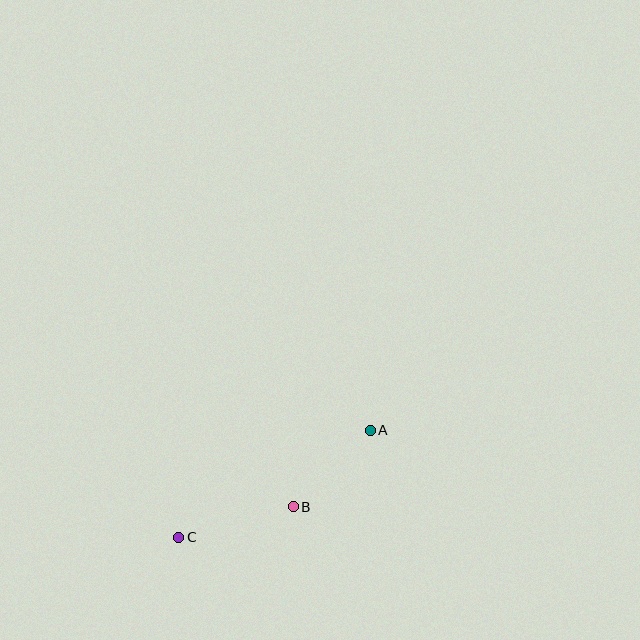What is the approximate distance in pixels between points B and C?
The distance between B and C is approximately 118 pixels.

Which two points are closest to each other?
Points A and B are closest to each other.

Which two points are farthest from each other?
Points A and C are farthest from each other.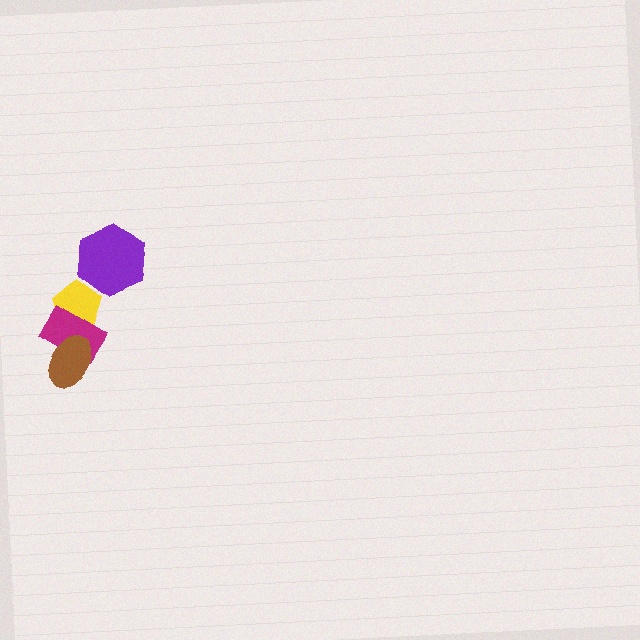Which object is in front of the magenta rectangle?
The brown ellipse is in front of the magenta rectangle.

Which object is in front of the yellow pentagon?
The magenta rectangle is in front of the yellow pentagon.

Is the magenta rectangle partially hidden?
Yes, it is partially covered by another shape.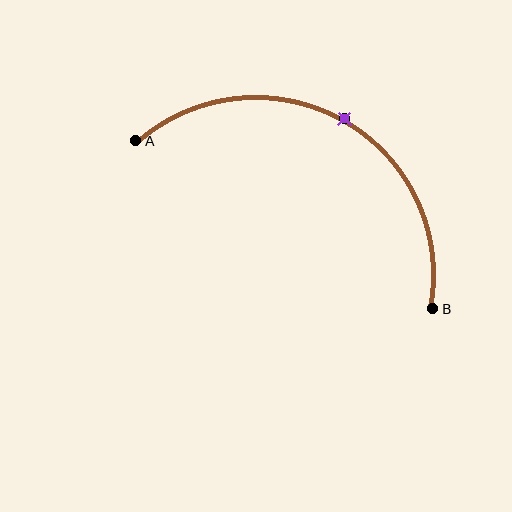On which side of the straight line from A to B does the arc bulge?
The arc bulges above the straight line connecting A and B.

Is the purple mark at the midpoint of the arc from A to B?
Yes. The purple mark lies on the arc at equal arc-length from both A and B — it is the arc midpoint.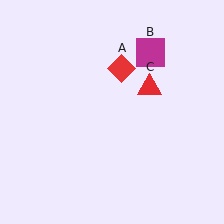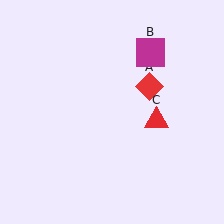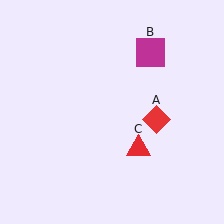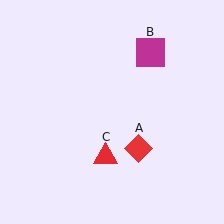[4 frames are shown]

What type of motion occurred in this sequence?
The red diamond (object A), red triangle (object C) rotated clockwise around the center of the scene.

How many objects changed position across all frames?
2 objects changed position: red diamond (object A), red triangle (object C).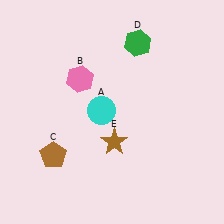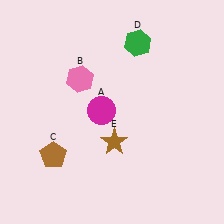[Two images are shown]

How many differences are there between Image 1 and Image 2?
There is 1 difference between the two images.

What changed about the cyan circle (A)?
In Image 1, A is cyan. In Image 2, it changed to magenta.